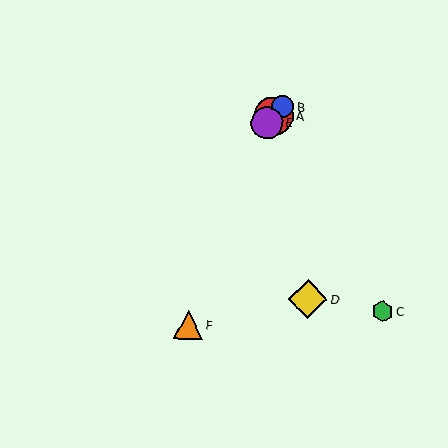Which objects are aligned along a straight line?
Objects A, B, E are aligned along a straight line.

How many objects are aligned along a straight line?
3 objects (A, B, E) are aligned along a straight line.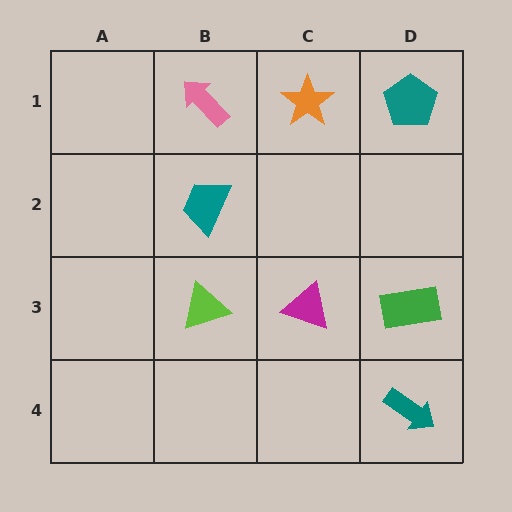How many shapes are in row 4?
1 shape.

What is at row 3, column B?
A lime triangle.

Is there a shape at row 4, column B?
No, that cell is empty.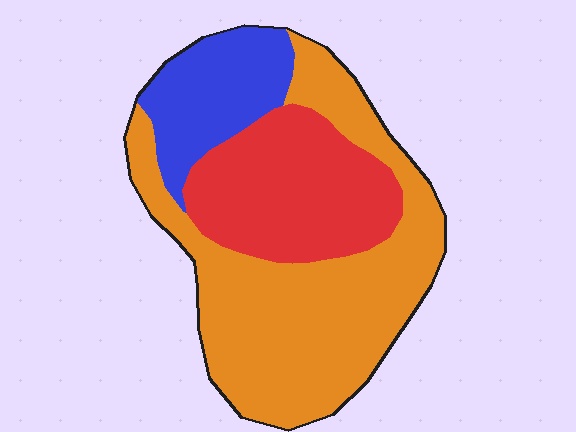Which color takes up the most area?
Orange, at roughly 55%.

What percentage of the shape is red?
Red takes up about one quarter (1/4) of the shape.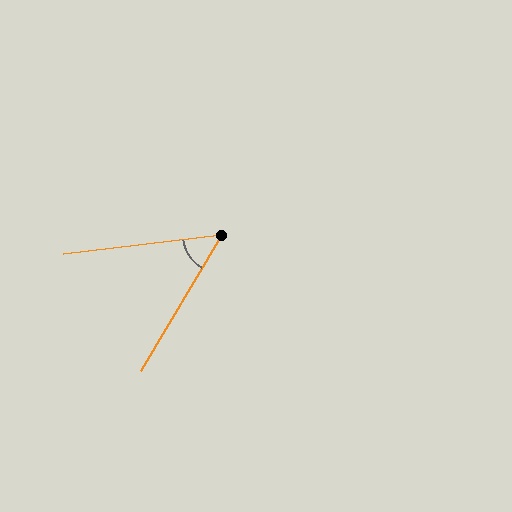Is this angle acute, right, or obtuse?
It is acute.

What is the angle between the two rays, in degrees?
Approximately 52 degrees.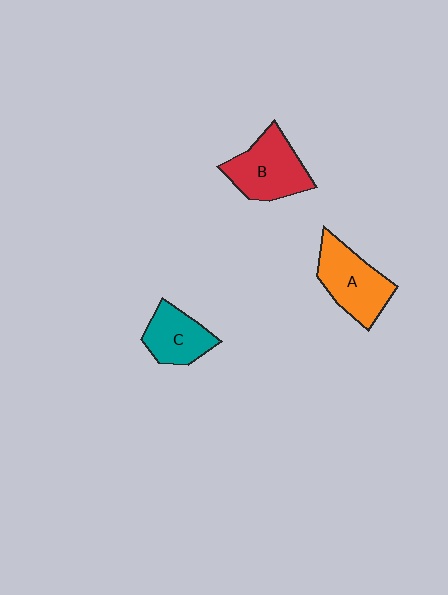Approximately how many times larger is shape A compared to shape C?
Approximately 1.3 times.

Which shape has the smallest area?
Shape C (teal).